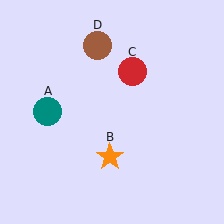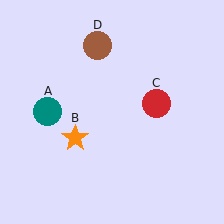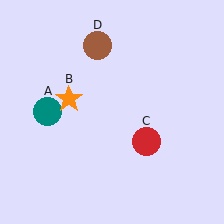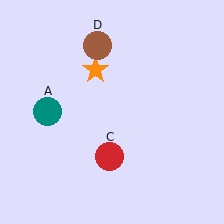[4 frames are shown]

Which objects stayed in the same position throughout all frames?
Teal circle (object A) and brown circle (object D) remained stationary.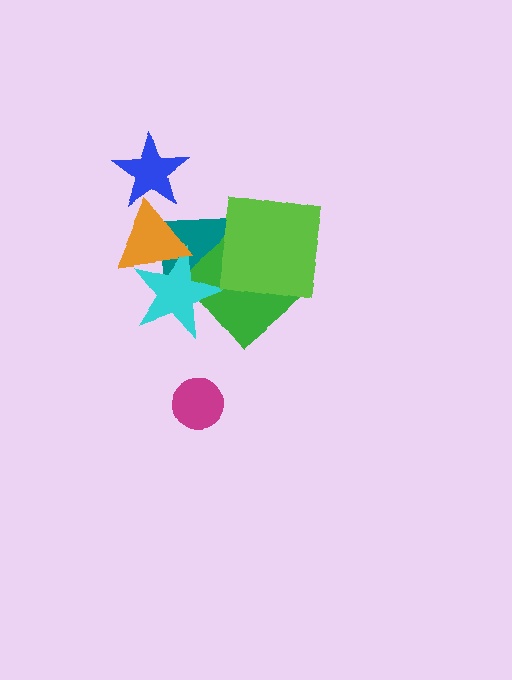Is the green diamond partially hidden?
Yes, it is partially covered by another shape.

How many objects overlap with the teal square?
4 objects overlap with the teal square.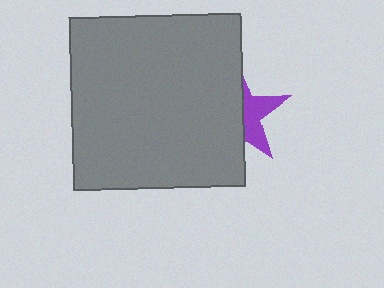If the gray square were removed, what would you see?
You would see the complete purple star.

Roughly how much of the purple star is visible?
A small part of it is visible (roughly 38%).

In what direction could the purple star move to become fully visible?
The purple star could move right. That would shift it out from behind the gray square entirely.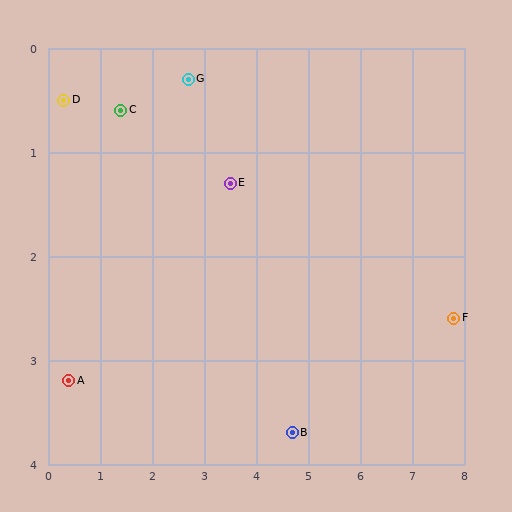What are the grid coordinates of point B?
Point B is at approximately (4.7, 3.7).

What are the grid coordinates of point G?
Point G is at approximately (2.7, 0.3).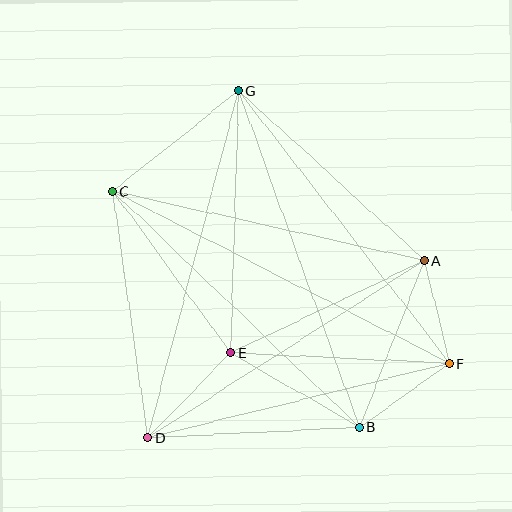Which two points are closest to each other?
Points A and F are closest to each other.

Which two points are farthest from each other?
Points C and F are farthest from each other.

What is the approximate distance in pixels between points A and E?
The distance between A and E is approximately 214 pixels.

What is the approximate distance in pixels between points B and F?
The distance between B and F is approximately 110 pixels.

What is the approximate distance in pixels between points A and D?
The distance between A and D is approximately 328 pixels.